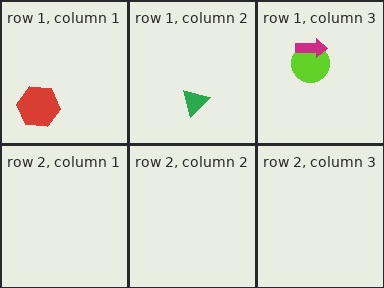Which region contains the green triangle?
The row 1, column 2 region.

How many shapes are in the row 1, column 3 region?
2.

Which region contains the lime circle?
The row 1, column 3 region.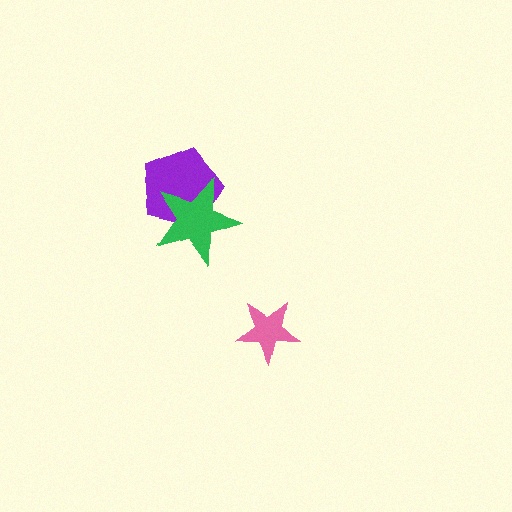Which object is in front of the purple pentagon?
The green star is in front of the purple pentagon.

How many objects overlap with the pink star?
0 objects overlap with the pink star.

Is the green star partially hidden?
No, no other shape covers it.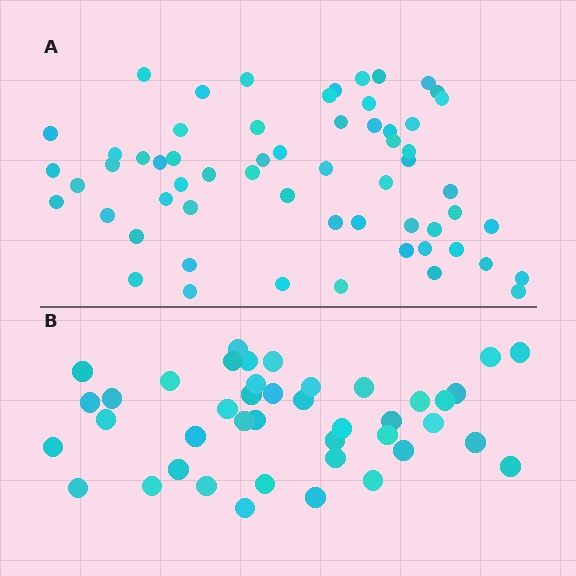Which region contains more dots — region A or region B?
Region A (the top region) has more dots.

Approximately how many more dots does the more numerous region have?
Region A has approximately 20 more dots than region B.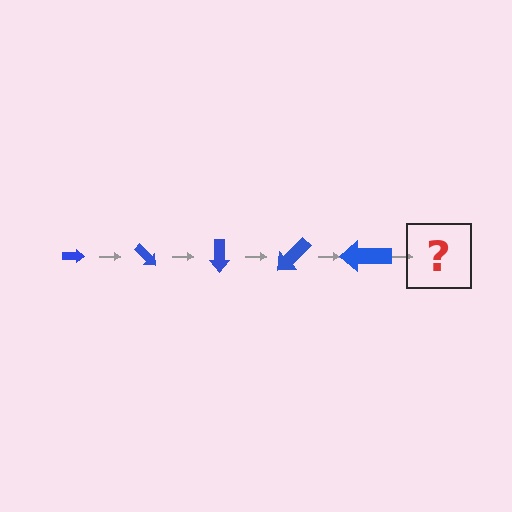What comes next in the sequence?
The next element should be an arrow, larger than the previous one and rotated 225 degrees from the start.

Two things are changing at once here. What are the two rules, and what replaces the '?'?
The two rules are that the arrow grows larger each step and it rotates 45 degrees each step. The '?' should be an arrow, larger than the previous one and rotated 225 degrees from the start.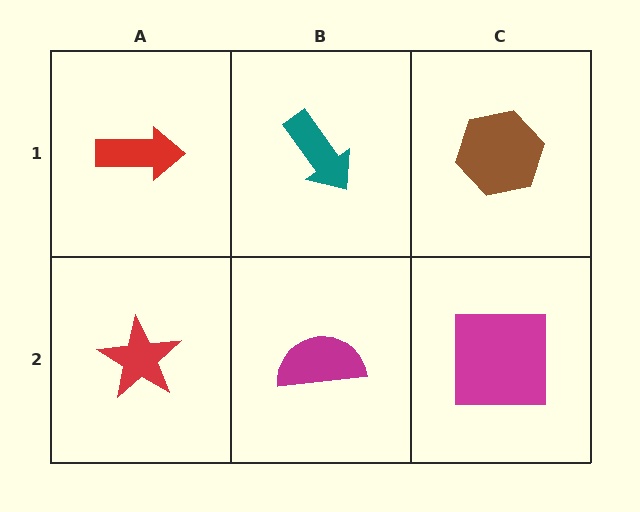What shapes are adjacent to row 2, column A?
A red arrow (row 1, column A), a magenta semicircle (row 2, column B).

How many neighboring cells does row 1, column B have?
3.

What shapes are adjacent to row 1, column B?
A magenta semicircle (row 2, column B), a red arrow (row 1, column A), a brown hexagon (row 1, column C).